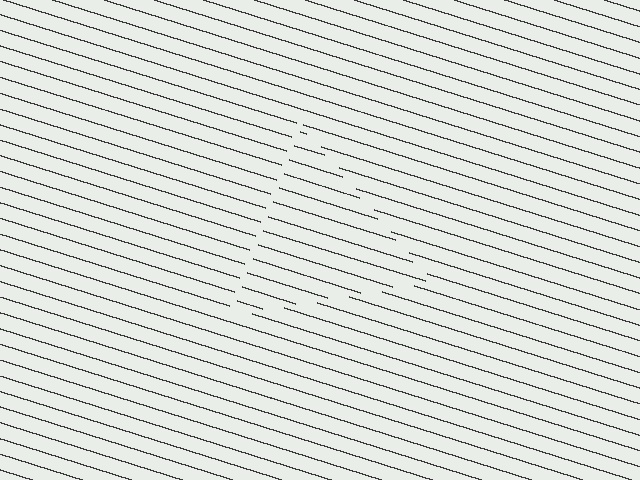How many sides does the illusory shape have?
3 sides — the line-ends trace a triangle.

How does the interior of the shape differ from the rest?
The interior of the shape contains the same grating, shifted by half a period — the contour is defined by the phase discontinuity where line-ends from the inner and outer gratings abut.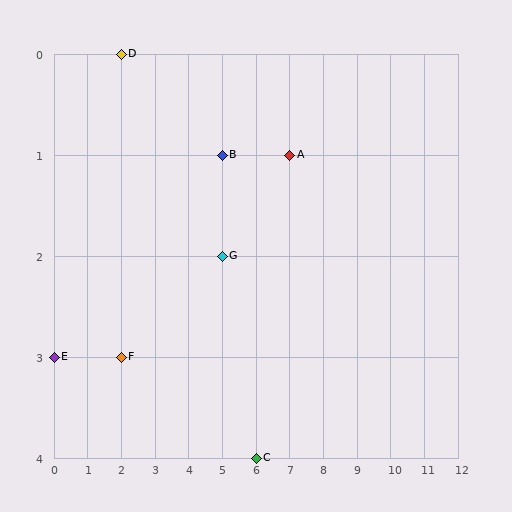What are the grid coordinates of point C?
Point C is at grid coordinates (6, 4).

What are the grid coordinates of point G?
Point G is at grid coordinates (5, 2).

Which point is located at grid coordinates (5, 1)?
Point B is at (5, 1).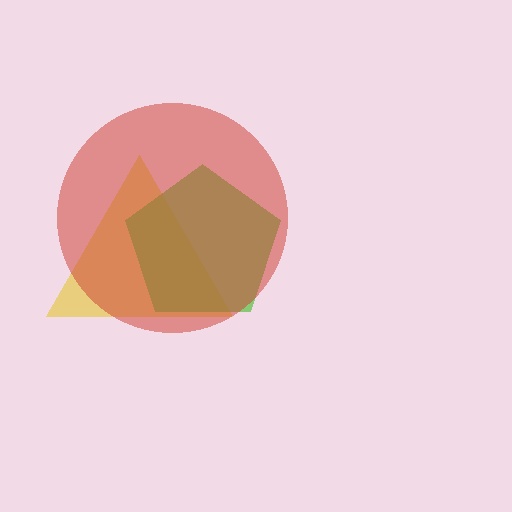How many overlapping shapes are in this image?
There are 3 overlapping shapes in the image.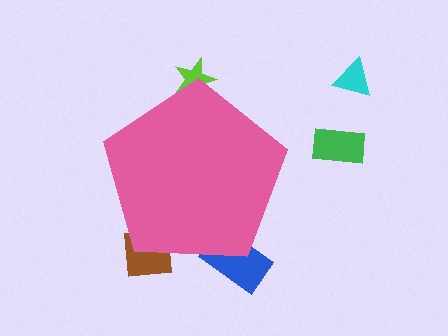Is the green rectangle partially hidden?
No, the green rectangle is fully visible.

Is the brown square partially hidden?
Yes, the brown square is partially hidden behind the pink pentagon.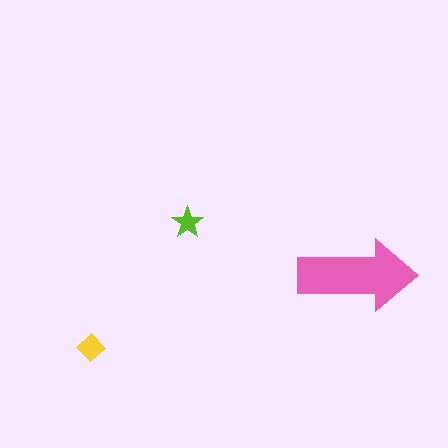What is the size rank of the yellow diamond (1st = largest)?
2nd.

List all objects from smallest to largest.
The lime star, the yellow diamond, the pink arrow.